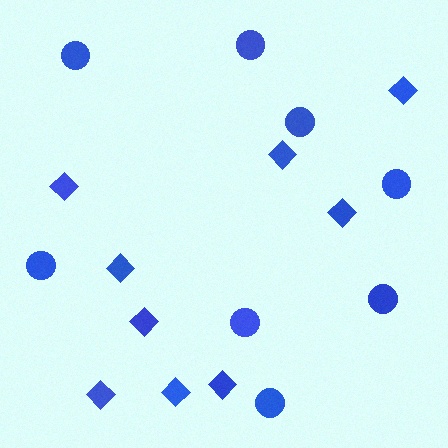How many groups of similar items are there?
There are 2 groups: one group of circles (8) and one group of diamonds (9).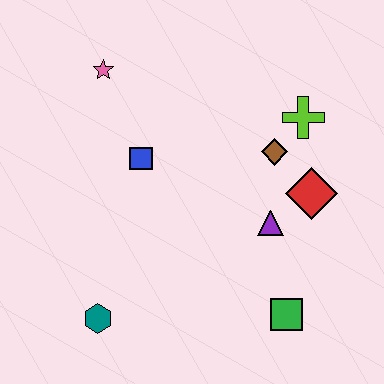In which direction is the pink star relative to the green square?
The pink star is above the green square.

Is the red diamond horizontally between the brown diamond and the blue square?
No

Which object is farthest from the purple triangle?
The pink star is farthest from the purple triangle.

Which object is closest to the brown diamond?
The lime cross is closest to the brown diamond.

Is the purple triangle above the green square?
Yes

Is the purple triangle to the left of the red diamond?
Yes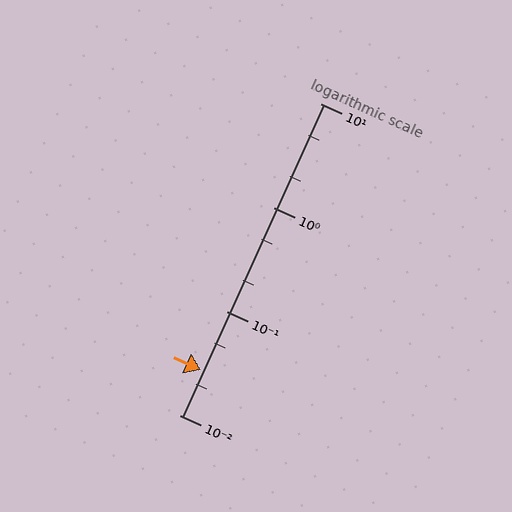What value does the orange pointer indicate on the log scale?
The pointer indicates approximately 0.027.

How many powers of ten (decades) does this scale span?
The scale spans 3 decades, from 0.01 to 10.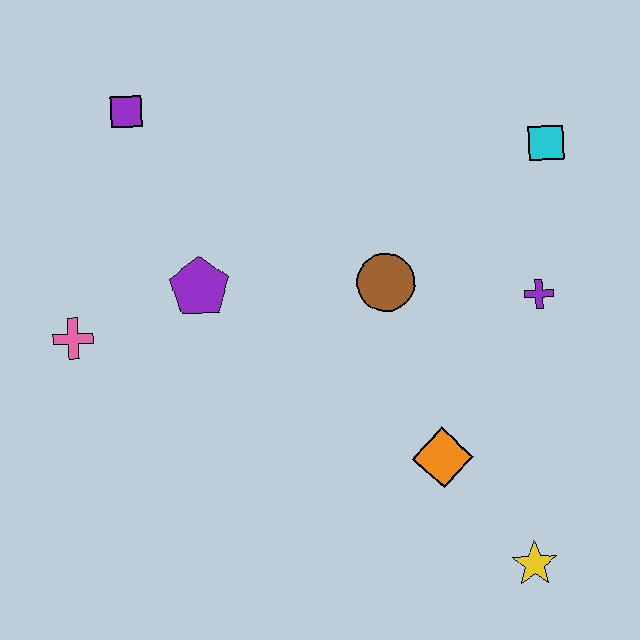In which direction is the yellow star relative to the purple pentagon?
The yellow star is to the right of the purple pentagon.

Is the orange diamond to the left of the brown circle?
No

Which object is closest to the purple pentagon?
The pink cross is closest to the purple pentagon.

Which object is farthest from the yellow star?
The purple square is farthest from the yellow star.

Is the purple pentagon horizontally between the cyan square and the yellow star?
No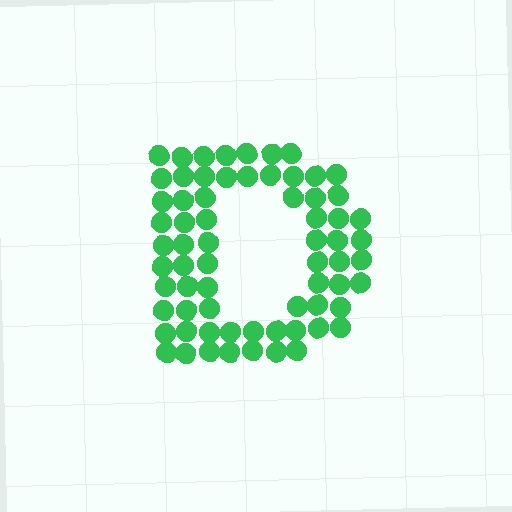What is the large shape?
The large shape is the letter D.